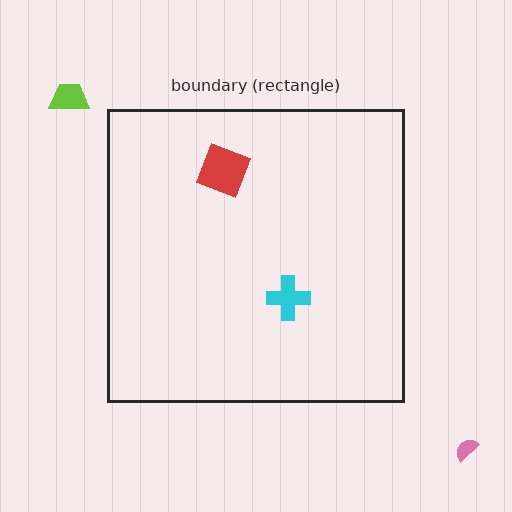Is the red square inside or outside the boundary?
Inside.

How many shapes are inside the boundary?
2 inside, 2 outside.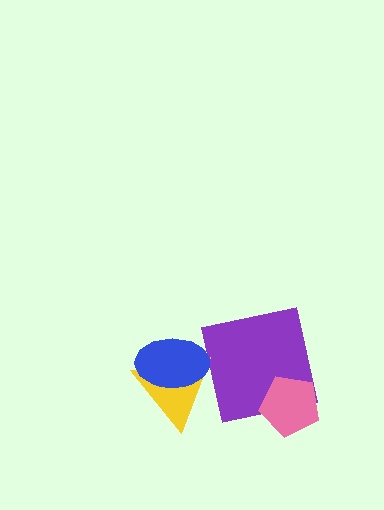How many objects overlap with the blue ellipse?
1 object overlaps with the blue ellipse.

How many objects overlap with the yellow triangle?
1 object overlaps with the yellow triangle.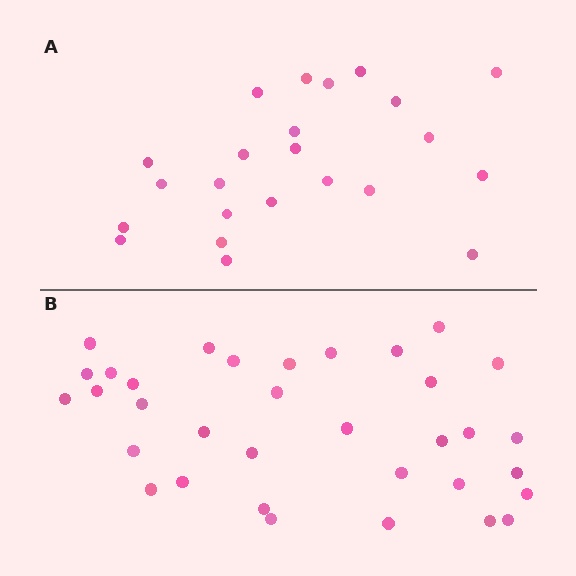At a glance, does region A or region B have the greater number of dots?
Region B (the bottom region) has more dots.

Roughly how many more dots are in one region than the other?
Region B has roughly 12 or so more dots than region A.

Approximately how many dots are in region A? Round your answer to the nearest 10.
About 20 dots. (The exact count is 23, which rounds to 20.)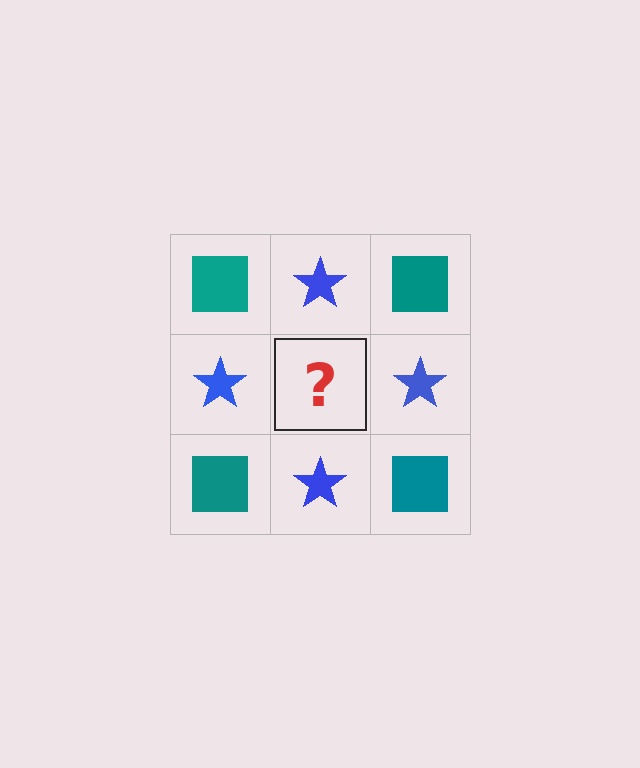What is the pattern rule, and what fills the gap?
The rule is that it alternates teal square and blue star in a checkerboard pattern. The gap should be filled with a teal square.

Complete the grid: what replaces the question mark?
The question mark should be replaced with a teal square.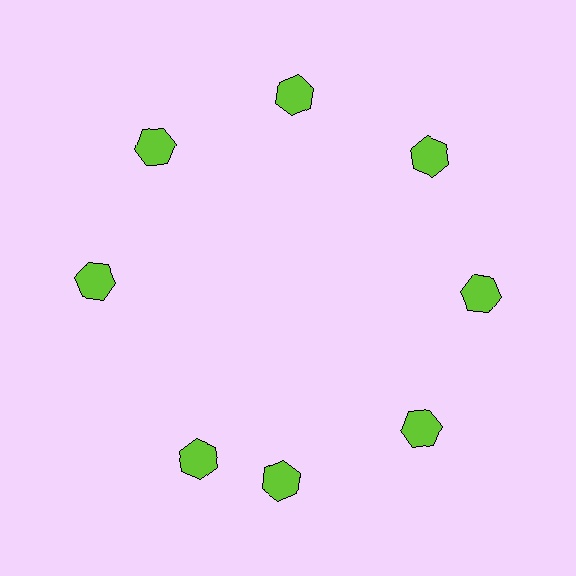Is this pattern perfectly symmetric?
No. The 8 lime hexagons are arranged in a ring, but one element near the 8 o'clock position is rotated out of alignment along the ring, breaking the 8-fold rotational symmetry.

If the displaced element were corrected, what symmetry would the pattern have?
It would have 8-fold rotational symmetry — the pattern would map onto itself every 45 degrees.